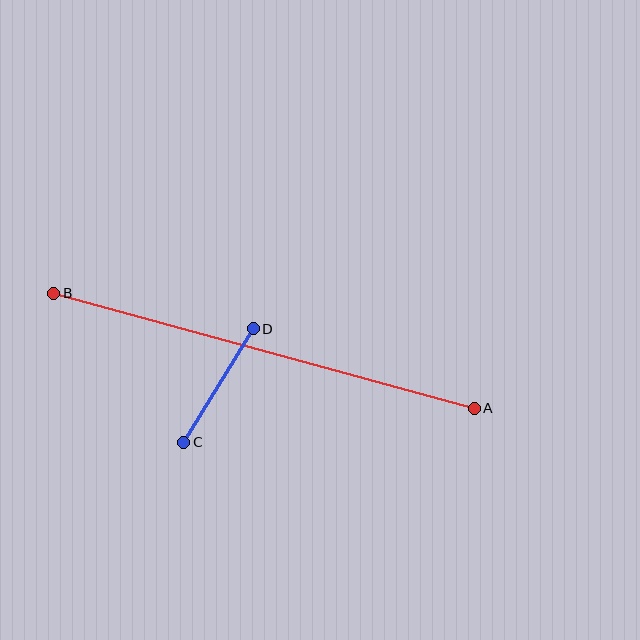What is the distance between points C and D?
The distance is approximately 133 pixels.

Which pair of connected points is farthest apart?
Points A and B are farthest apart.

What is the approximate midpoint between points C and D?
The midpoint is at approximately (218, 386) pixels.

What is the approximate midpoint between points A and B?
The midpoint is at approximately (264, 351) pixels.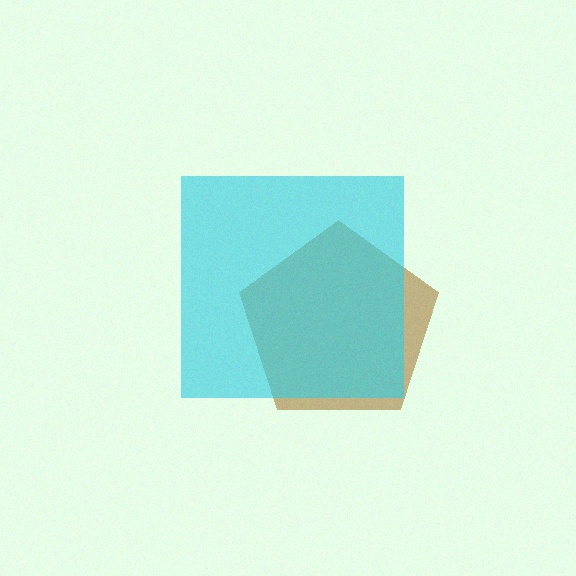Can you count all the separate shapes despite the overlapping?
Yes, there are 2 separate shapes.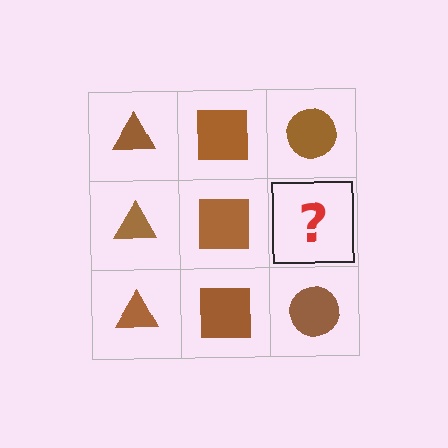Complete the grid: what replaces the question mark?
The question mark should be replaced with a brown circle.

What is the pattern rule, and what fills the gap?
The rule is that each column has a consistent shape. The gap should be filled with a brown circle.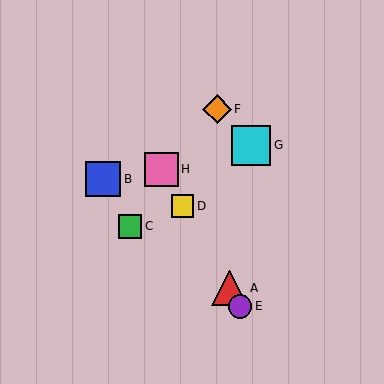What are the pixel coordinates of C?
Object C is at (130, 226).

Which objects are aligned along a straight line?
Objects A, D, E, H are aligned along a straight line.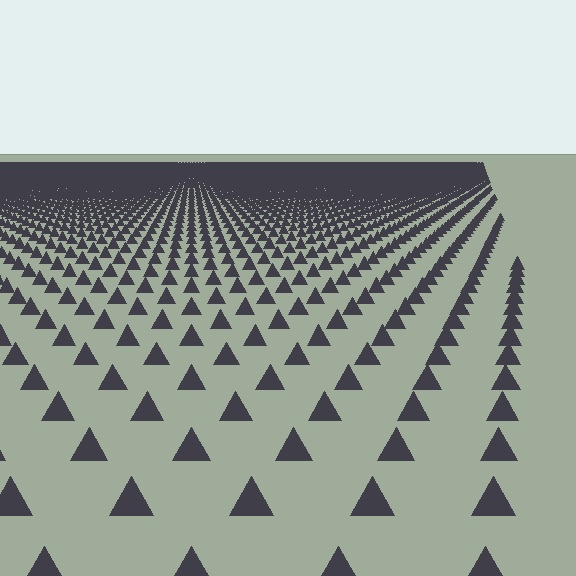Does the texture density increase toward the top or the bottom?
Density increases toward the top.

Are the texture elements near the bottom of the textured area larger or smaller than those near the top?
Larger. Near the bottom, elements are closer to the viewer and appear at a bigger on-screen size.